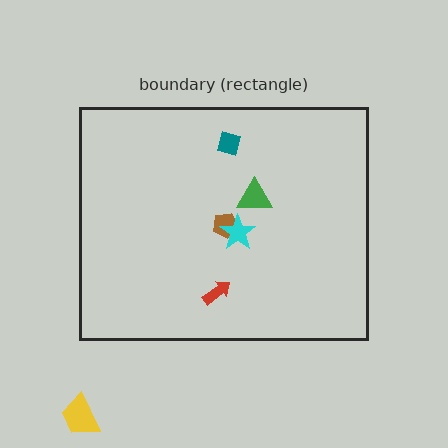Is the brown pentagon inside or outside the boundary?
Inside.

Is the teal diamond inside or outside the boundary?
Inside.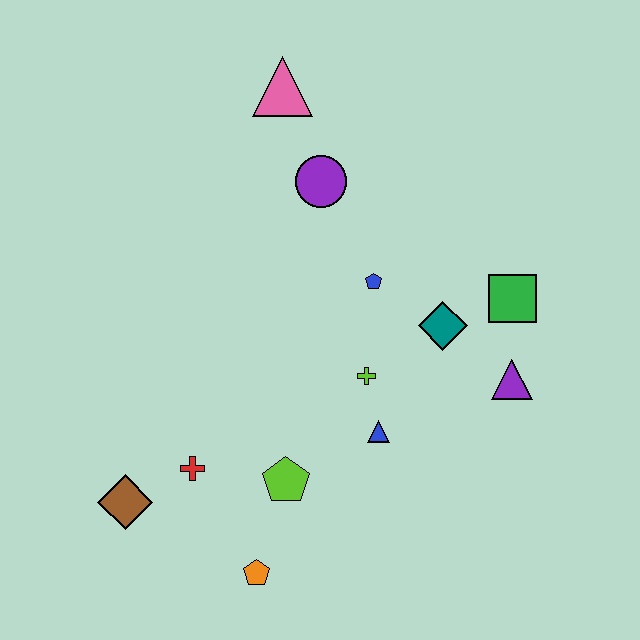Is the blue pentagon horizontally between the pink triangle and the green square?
Yes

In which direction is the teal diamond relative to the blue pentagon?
The teal diamond is to the right of the blue pentagon.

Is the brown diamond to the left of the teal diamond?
Yes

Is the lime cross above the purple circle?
No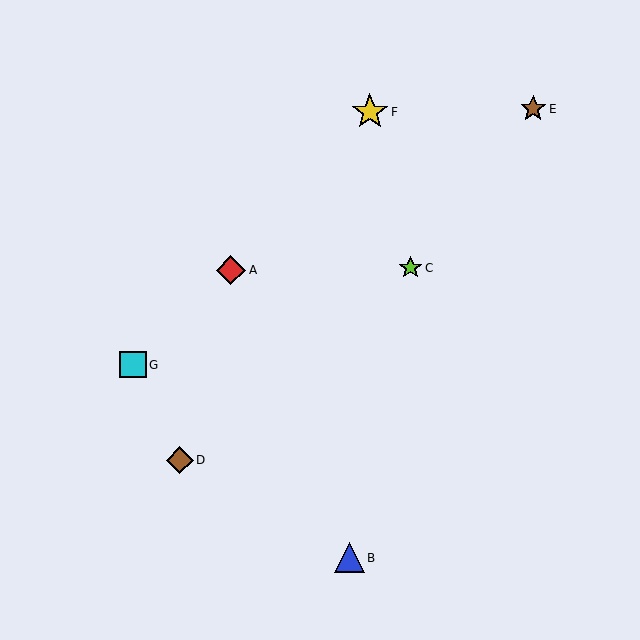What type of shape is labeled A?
Shape A is a red diamond.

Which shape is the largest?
The yellow star (labeled F) is the largest.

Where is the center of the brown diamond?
The center of the brown diamond is at (180, 460).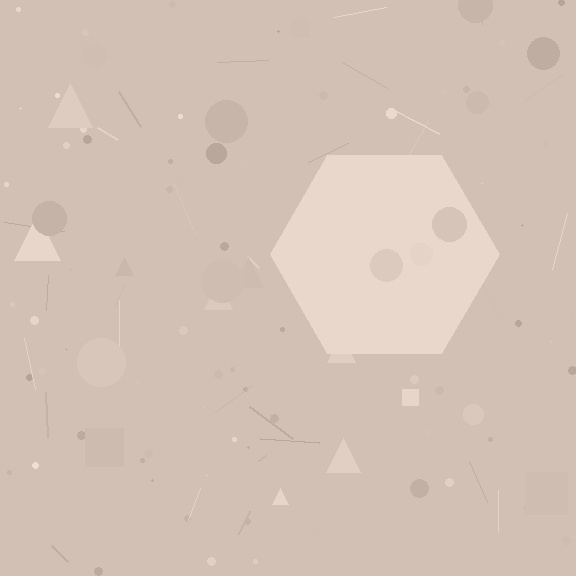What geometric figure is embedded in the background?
A hexagon is embedded in the background.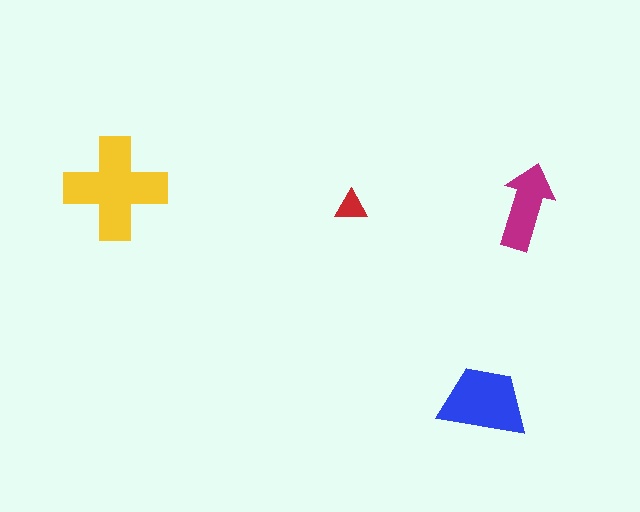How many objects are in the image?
There are 4 objects in the image.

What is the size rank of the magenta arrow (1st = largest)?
3rd.